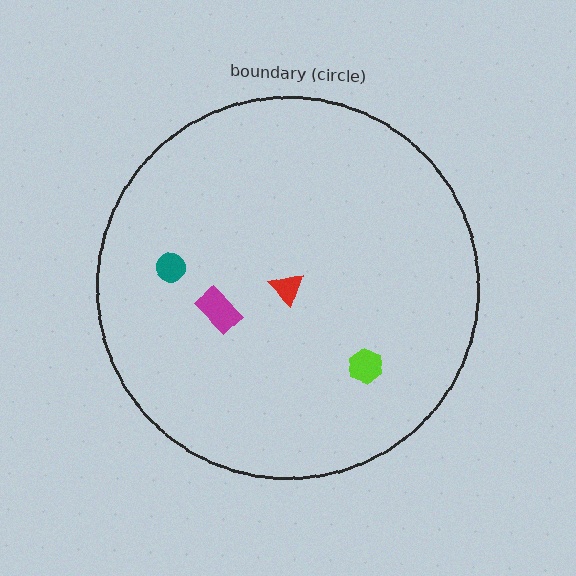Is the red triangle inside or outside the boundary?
Inside.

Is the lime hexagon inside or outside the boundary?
Inside.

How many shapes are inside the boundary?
4 inside, 0 outside.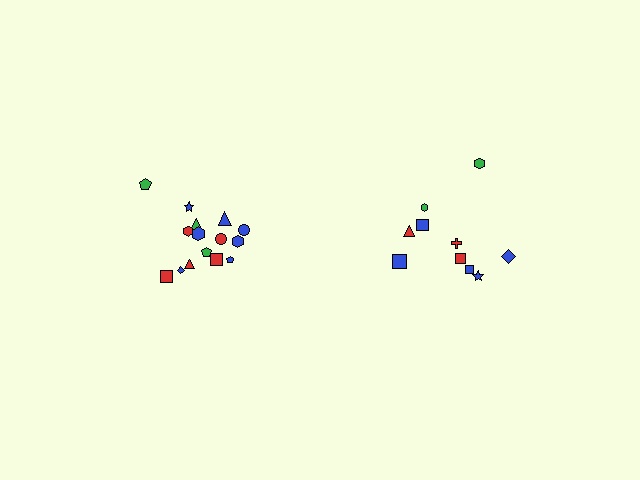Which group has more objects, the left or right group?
The left group.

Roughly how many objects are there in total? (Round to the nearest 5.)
Roughly 25 objects in total.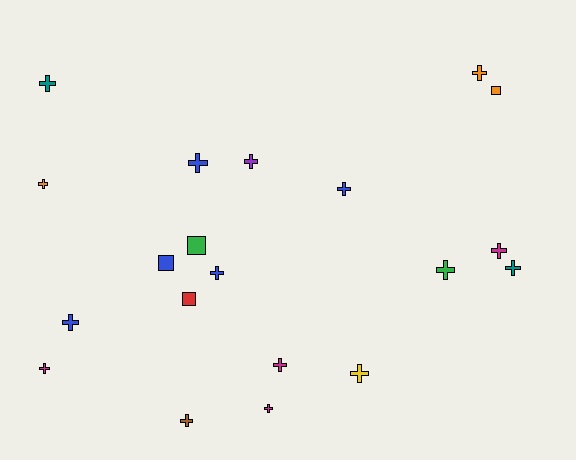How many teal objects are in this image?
There are 2 teal objects.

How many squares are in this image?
There are 4 squares.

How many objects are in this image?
There are 20 objects.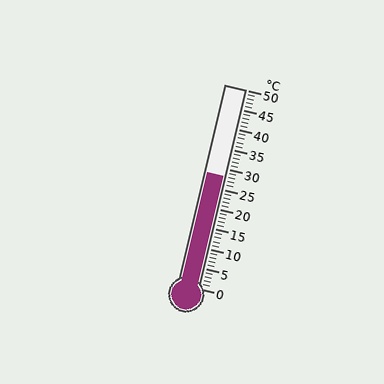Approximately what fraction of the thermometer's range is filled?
The thermometer is filled to approximately 55% of its range.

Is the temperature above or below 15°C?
The temperature is above 15°C.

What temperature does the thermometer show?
The thermometer shows approximately 28°C.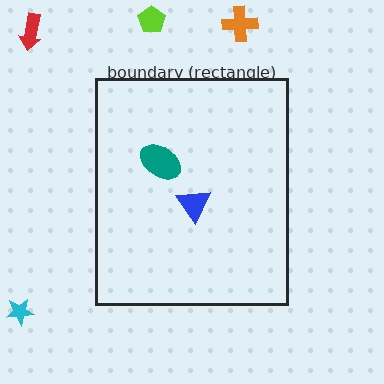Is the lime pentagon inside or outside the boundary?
Outside.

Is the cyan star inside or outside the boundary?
Outside.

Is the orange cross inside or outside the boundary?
Outside.